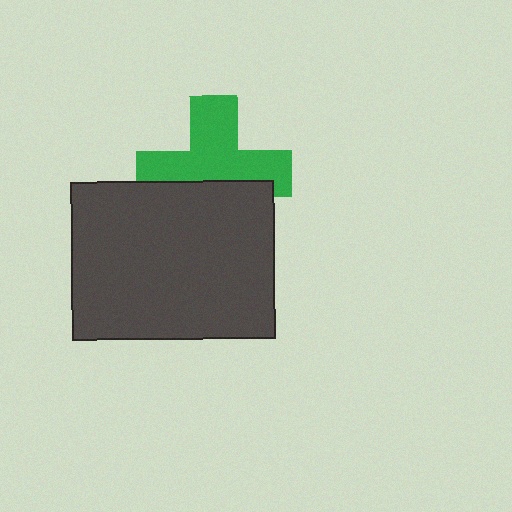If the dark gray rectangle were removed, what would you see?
You would see the complete green cross.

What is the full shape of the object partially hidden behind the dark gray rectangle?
The partially hidden object is a green cross.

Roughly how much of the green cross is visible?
About half of it is visible (roughly 60%).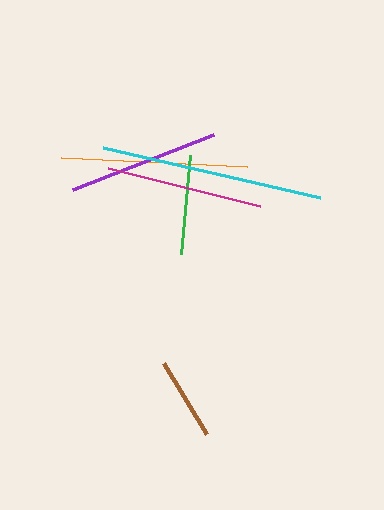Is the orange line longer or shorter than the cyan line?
The cyan line is longer than the orange line.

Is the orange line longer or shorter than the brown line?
The orange line is longer than the brown line.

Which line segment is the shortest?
The brown line is the shortest at approximately 83 pixels.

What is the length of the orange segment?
The orange segment is approximately 187 pixels long.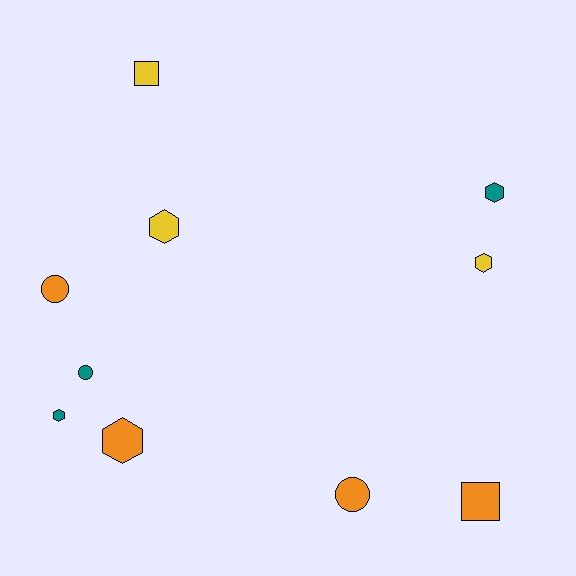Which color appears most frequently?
Orange, with 4 objects.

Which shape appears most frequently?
Hexagon, with 5 objects.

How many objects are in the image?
There are 10 objects.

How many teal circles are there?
There is 1 teal circle.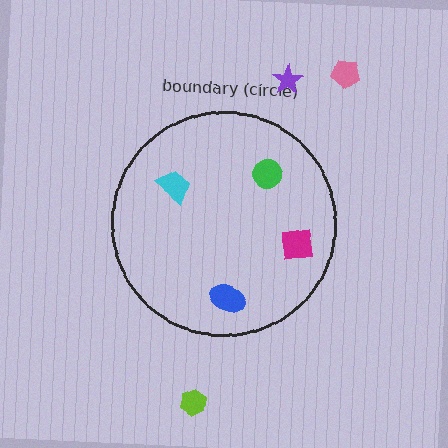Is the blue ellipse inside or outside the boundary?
Inside.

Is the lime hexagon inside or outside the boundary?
Outside.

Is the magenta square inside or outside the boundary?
Inside.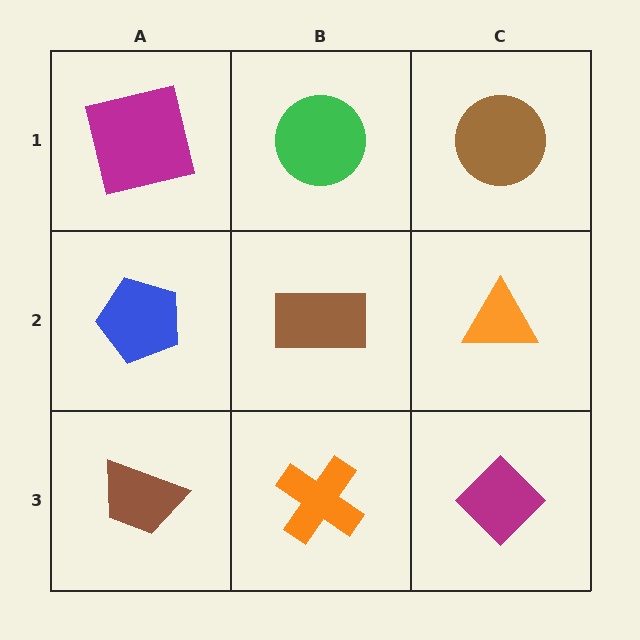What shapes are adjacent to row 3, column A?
A blue pentagon (row 2, column A), an orange cross (row 3, column B).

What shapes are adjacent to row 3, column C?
An orange triangle (row 2, column C), an orange cross (row 3, column B).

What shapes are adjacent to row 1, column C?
An orange triangle (row 2, column C), a green circle (row 1, column B).